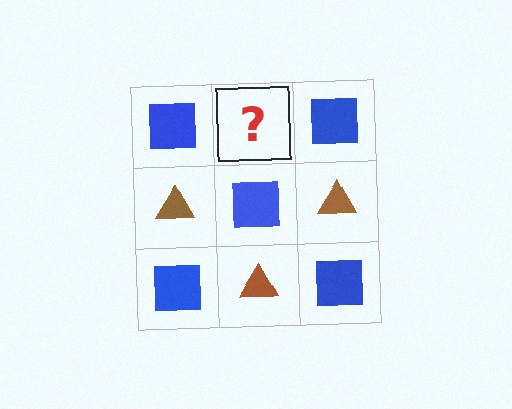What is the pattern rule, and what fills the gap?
The rule is that it alternates blue square and brown triangle in a checkerboard pattern. The gap should be filled with a brown triangle.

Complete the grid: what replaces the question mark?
The question mark should be replaced with a brown triangle.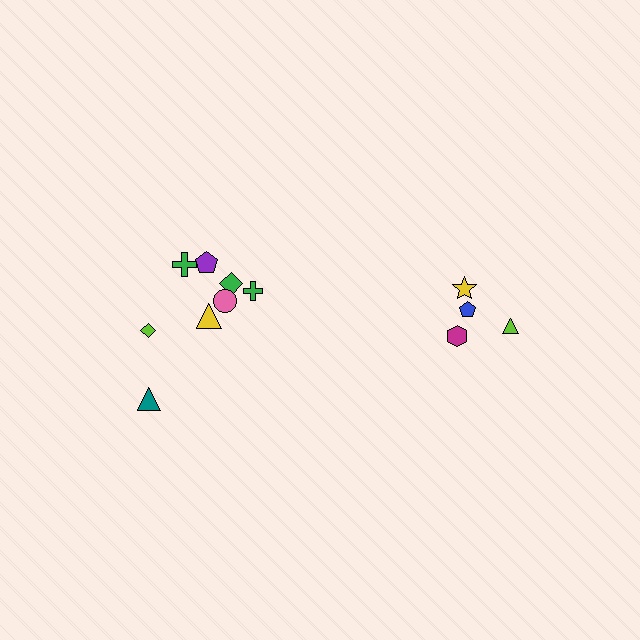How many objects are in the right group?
There are 4 objects.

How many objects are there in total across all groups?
There are 12 objects.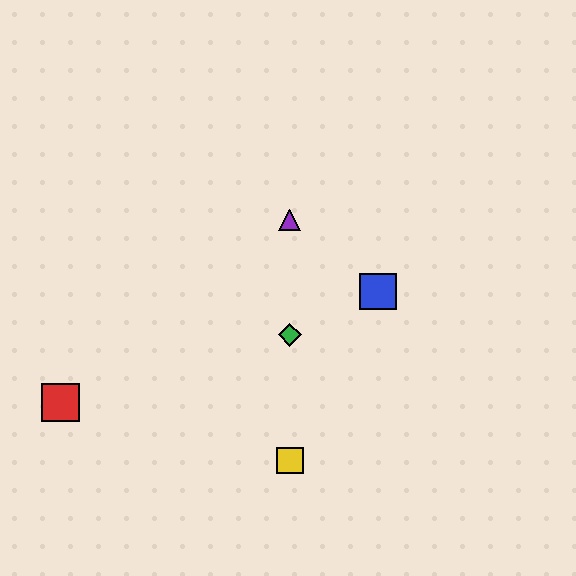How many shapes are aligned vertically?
3 shapes (the green diamond, the yellow square, the purple triangle) are aligned vertically.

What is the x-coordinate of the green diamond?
The green diamond is at x≈290.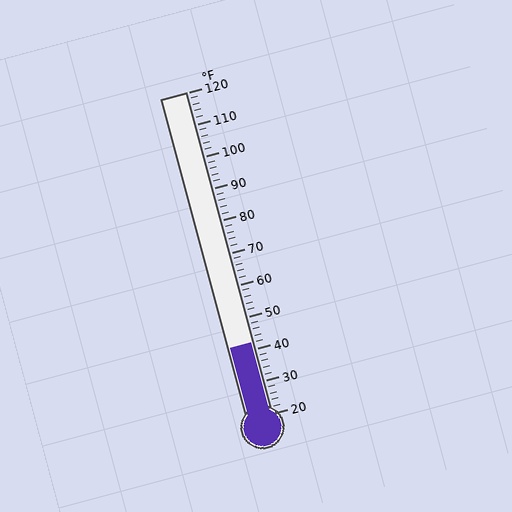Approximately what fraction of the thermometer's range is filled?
The thermometer is filled to approximately 20% of its range.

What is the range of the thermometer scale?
The thermometer scale ranges from 20°F to 120°F.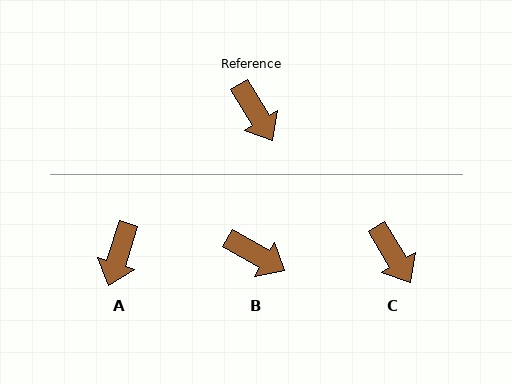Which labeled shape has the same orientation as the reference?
C.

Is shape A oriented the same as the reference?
No, it is off by about 48 degrees.